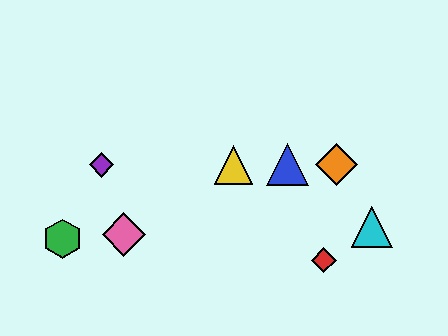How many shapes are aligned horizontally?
4 shapes (the blue triangle, the yellow triangle, the purple diamond, the orange diamond) are aligned horizontally.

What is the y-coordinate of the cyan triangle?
The cyan triangle is at y≈227.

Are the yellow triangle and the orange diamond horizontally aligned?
Yes, both are at y≈165.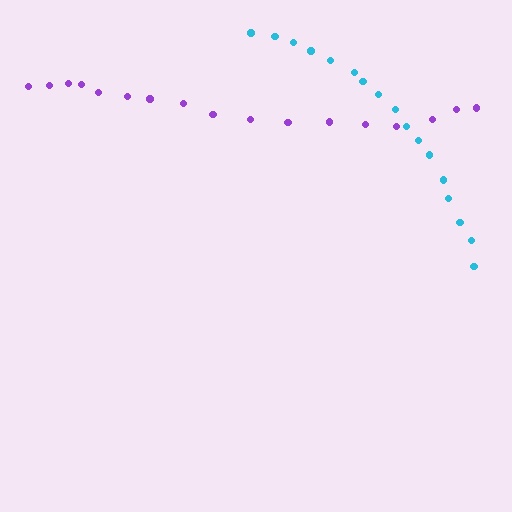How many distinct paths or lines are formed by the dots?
There are 2 distinct paths.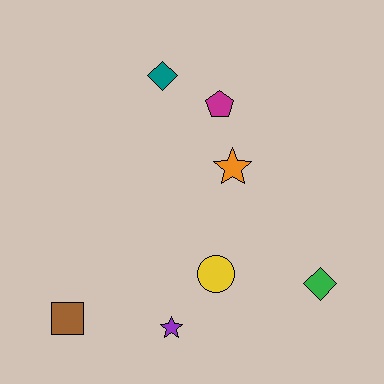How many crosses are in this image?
There are no crosses.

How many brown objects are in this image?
There is 1 brown object.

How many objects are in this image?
There are 7 objects.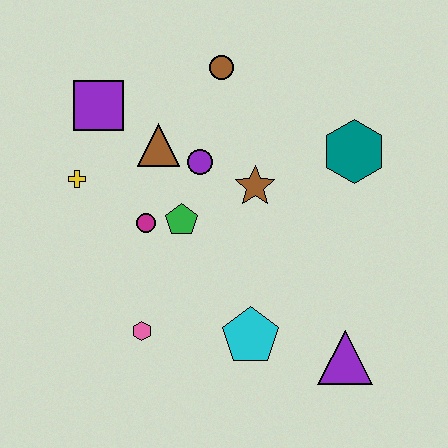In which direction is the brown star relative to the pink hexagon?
The brown star is above the pink hexagon.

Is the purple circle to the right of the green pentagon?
Yes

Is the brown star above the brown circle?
No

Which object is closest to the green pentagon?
The magenta circle is closest to the green pentagon.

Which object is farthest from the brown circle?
The purple triangle is farthest from the brown circle.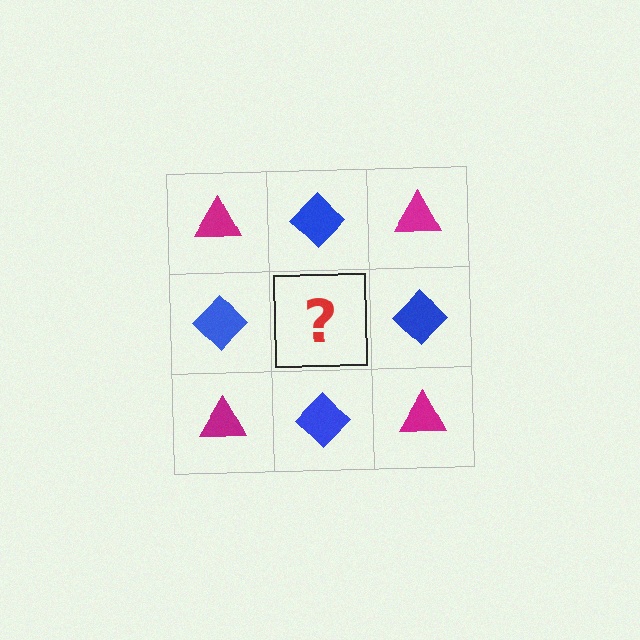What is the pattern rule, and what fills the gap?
The rule is that it alternates magenta triangle and blue diamond in a checkerboard pattern. The gap should be filled with a magenta triangle.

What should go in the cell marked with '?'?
The missing cell should contain a magenta triangle.